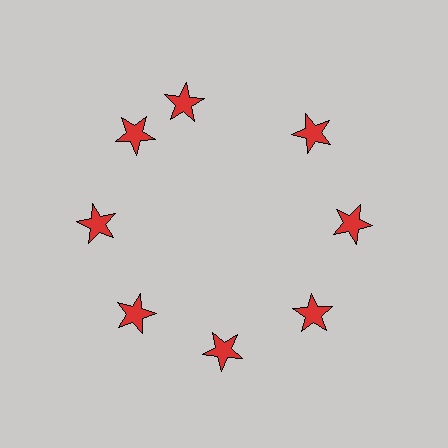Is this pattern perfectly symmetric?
No. The 8 red stars are arranged in a ring, but one element near the 12 o'clock position is rotated out of alignment along the ring, breaking the 8-fold rotational symmetry.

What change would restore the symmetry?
The symmetry would be restored by rotating it back into even spacing with its neighbors so that all 8 stars sit at equal angles and equal distance from the center.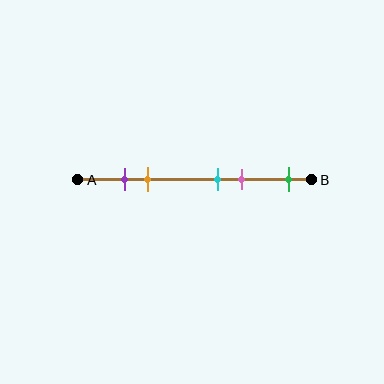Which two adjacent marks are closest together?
The purple and orange marks are the closest adjacent pair.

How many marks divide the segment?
There are 5 marks dividing the segment.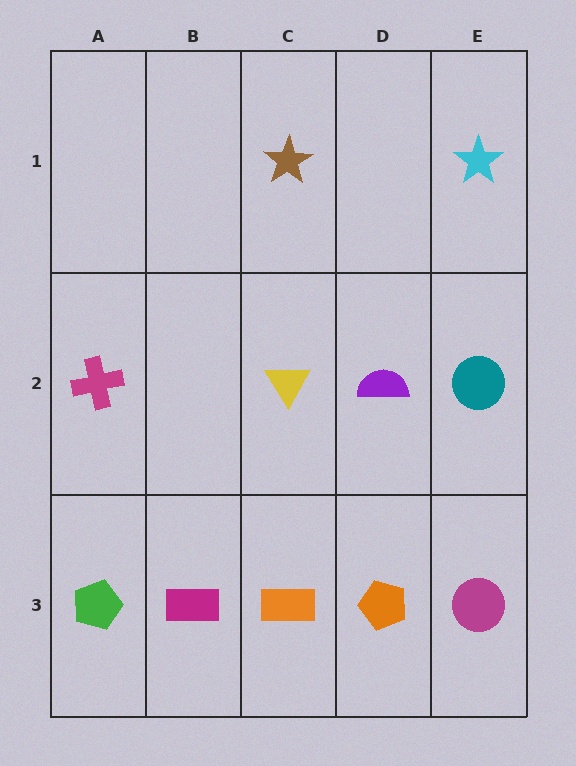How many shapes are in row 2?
4 shapes.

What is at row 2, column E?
A teal circle.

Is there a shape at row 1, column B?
No, that cell is empty.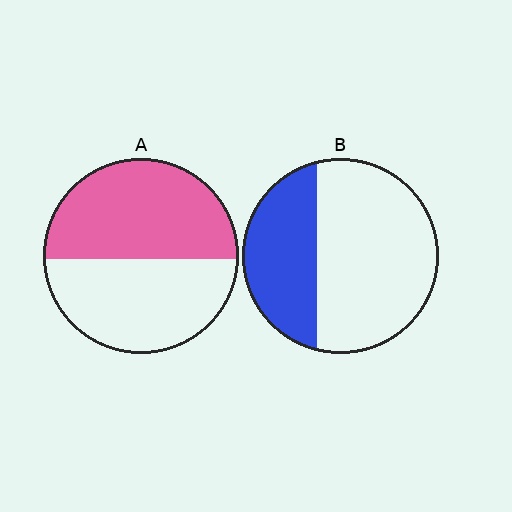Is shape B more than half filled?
No.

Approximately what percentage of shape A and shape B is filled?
A is approximately 50% and B is approximately 35%.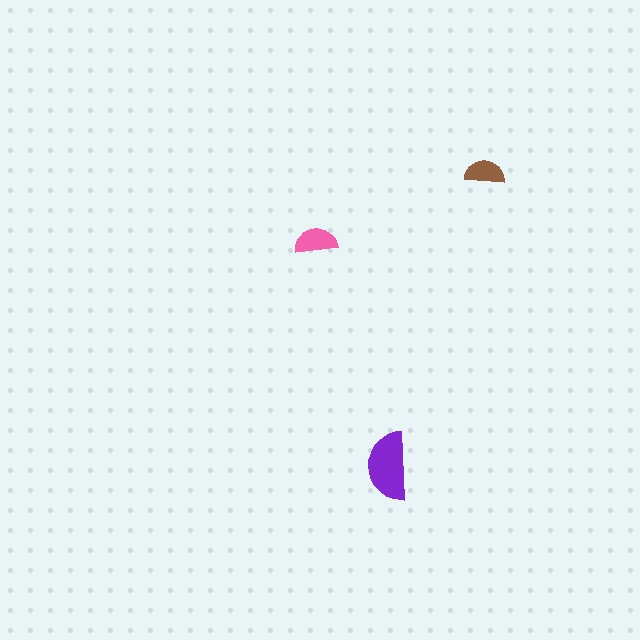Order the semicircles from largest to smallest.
the purple one, the pink one, the brown one.